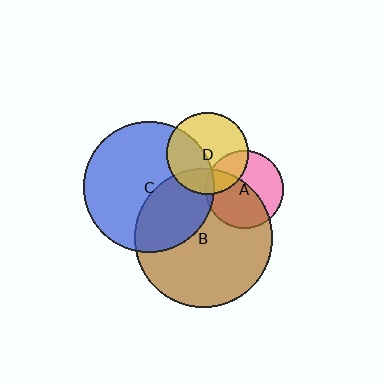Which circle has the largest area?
Circle B (brown).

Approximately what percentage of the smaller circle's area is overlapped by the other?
Approximately 20%.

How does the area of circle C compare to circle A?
Approximately 2.8 times.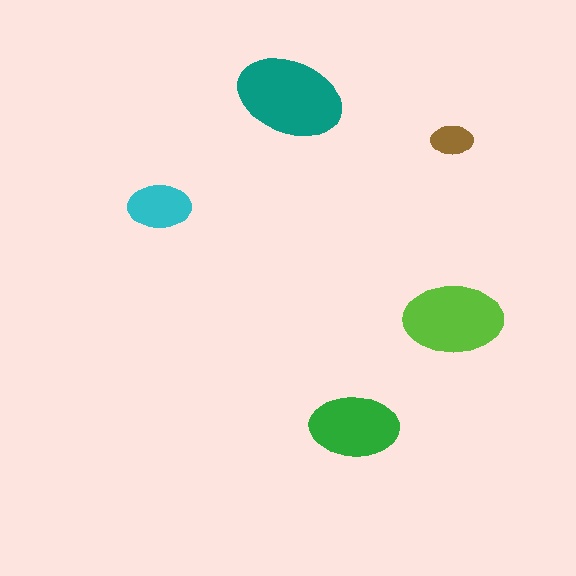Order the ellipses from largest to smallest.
the teal one, the lime one, the green one, the cyan one, the brown one.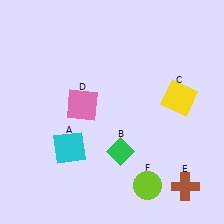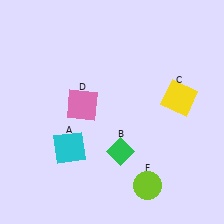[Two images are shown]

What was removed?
The brown cross (E) was removed in Image 2.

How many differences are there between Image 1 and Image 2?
There is 1 difference between the two images.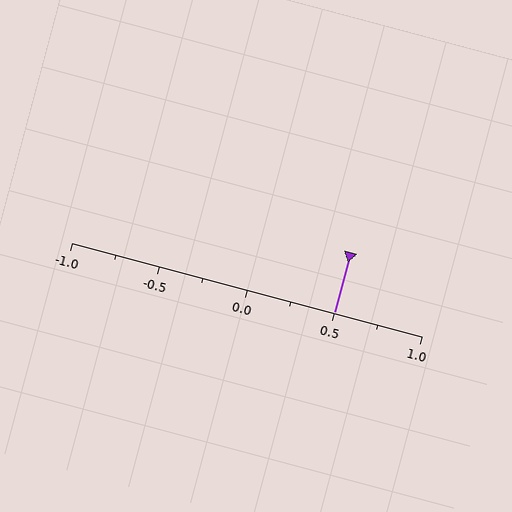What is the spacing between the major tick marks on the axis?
The major ticks are spaced 0.5 apart.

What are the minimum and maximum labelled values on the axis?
The axis runs from -1.0 to 1.0.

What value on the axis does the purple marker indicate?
The marker indicates approximately 0.5.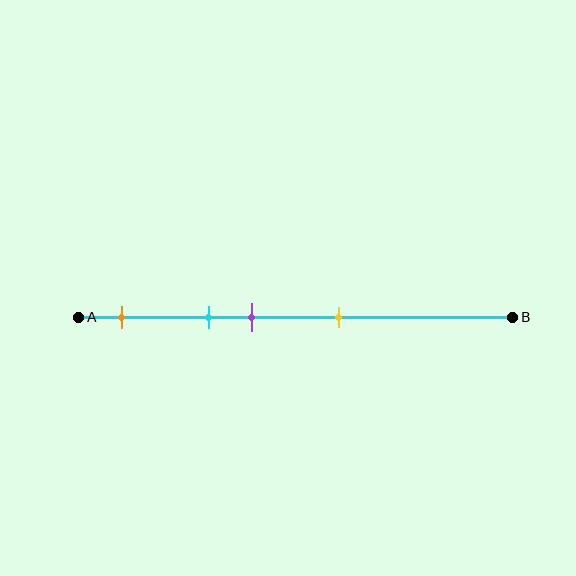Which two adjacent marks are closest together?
The cyan and purple marks are the closest adjacent pair.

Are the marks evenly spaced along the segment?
No, the marks are not evenly spaced.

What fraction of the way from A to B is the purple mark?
The purple mark is approximately 40% (0.4) of the way from A to B.